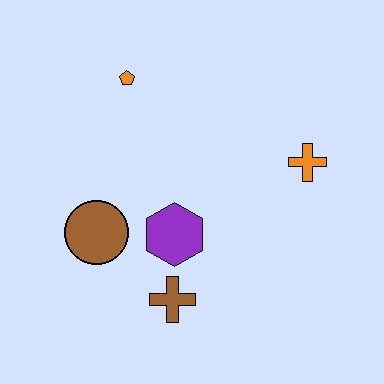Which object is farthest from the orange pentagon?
The brown cross is farthest from the orange pentagon.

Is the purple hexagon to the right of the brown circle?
Yes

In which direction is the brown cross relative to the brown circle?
The brown cross is to the right of the brown circle.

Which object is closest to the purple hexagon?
The brown cross is closest to the purple hexagon.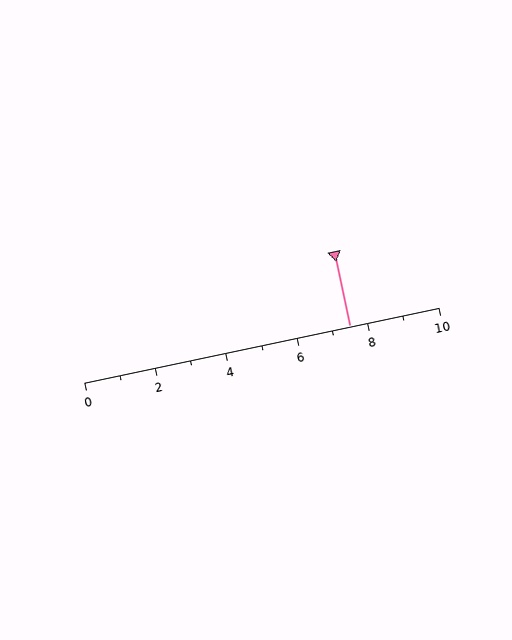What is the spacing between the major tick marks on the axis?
The major ticks are spaced 2 apart.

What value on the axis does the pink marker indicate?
The marker indicates approximately 7.5.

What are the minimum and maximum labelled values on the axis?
The axis runs from 0 to 10.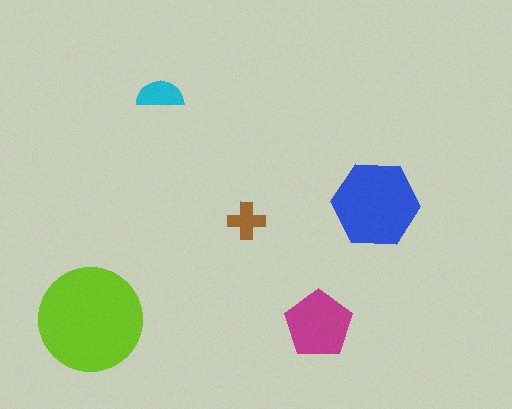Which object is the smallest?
The brown cross.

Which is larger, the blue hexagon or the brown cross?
The blue hexagon.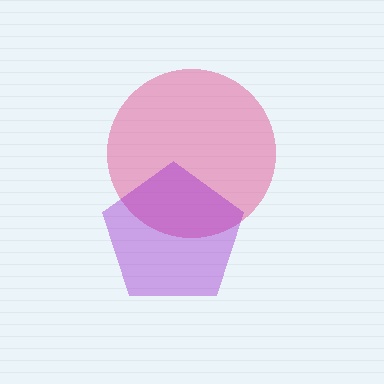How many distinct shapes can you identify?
There are 2 distinct shapes: a pink circle, a purple pentagon.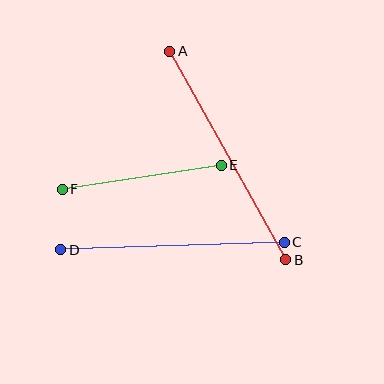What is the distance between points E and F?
The distance is approximately 161 pixels.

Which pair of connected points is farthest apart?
Points A and B are farthest apart.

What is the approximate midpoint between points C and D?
The midpoint is at approximately (173, 246) pixels.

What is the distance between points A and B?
The distance is approximately 238 pixels.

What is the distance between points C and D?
The distance is approximately 224 pixels.